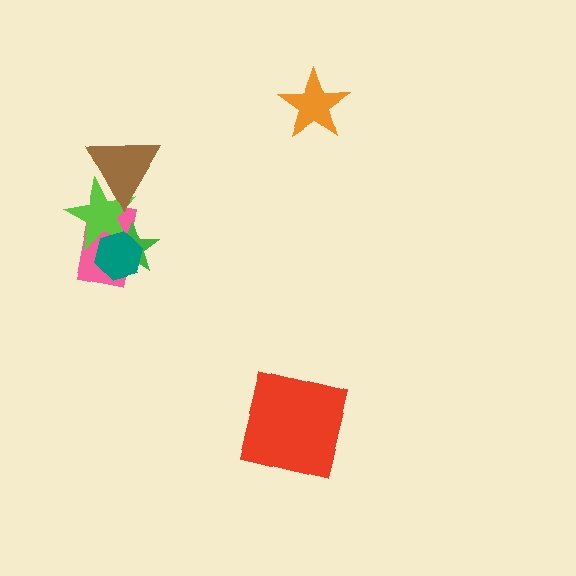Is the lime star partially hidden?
Yes, it is partially covered by another shape.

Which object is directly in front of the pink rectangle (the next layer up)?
The green star is directly in front of the pink rectangle.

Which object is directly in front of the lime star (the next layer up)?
The teal hexagon is directly in front of the lime star.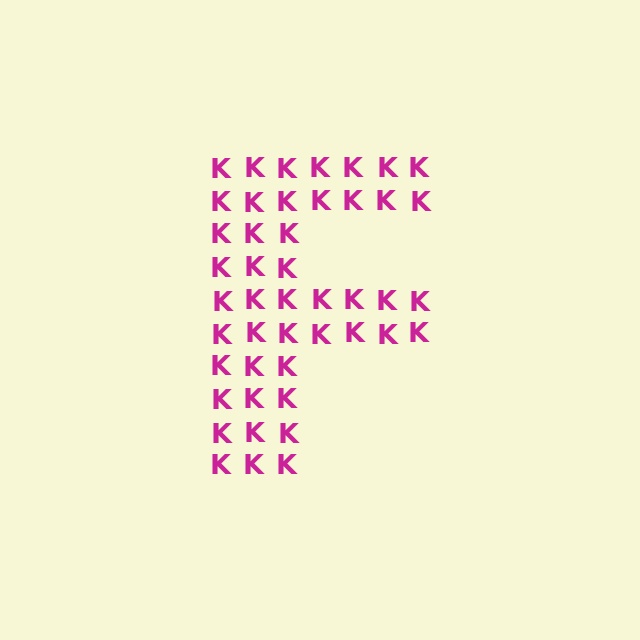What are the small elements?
The small elements are letter K's.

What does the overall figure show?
The overall figure shows the letter F.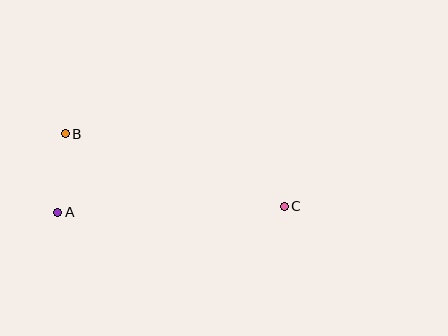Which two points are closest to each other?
Points A and B are closest to each other.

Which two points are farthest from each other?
Points B and C are farthest from each other.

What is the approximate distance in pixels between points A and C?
The distance between A and C is approximately 226 pixels.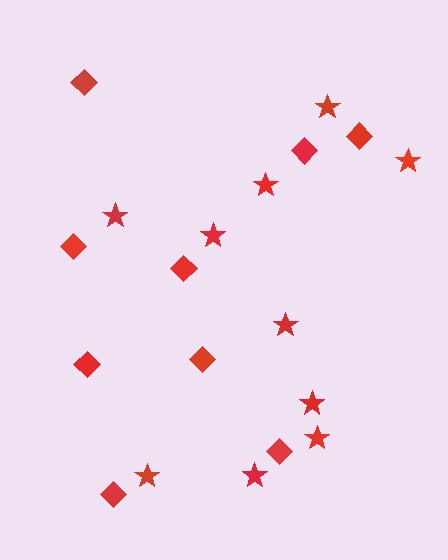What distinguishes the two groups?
There are 2 groups: one group of diamonds (9) and one group of stars (10).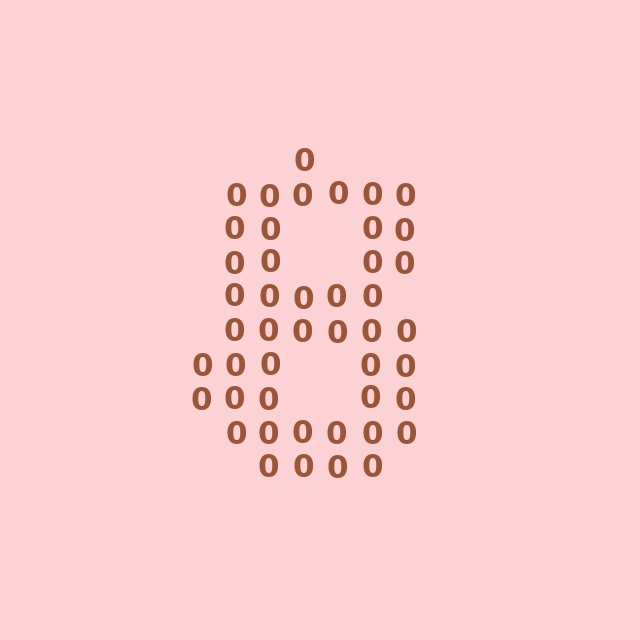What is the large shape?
The large shape is the digit 8.